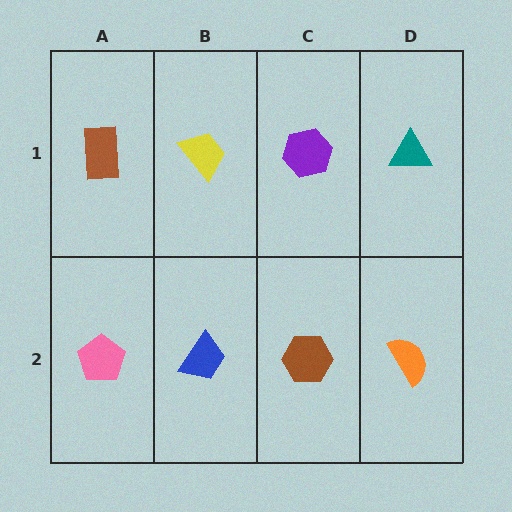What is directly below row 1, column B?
A blue trapezoid.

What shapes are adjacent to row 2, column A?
A brown rectangle (row 1, column A), a blue trapezoid (row 2, column B).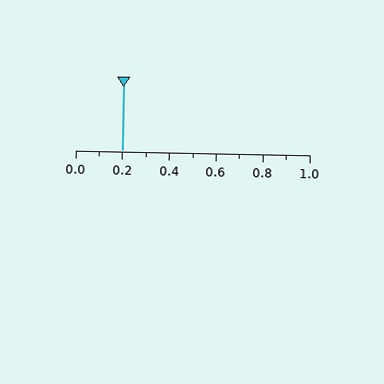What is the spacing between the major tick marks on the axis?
The major ticks are spaced 0.2 apart.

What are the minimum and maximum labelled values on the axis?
The axis runs from 0.0 to 1.0.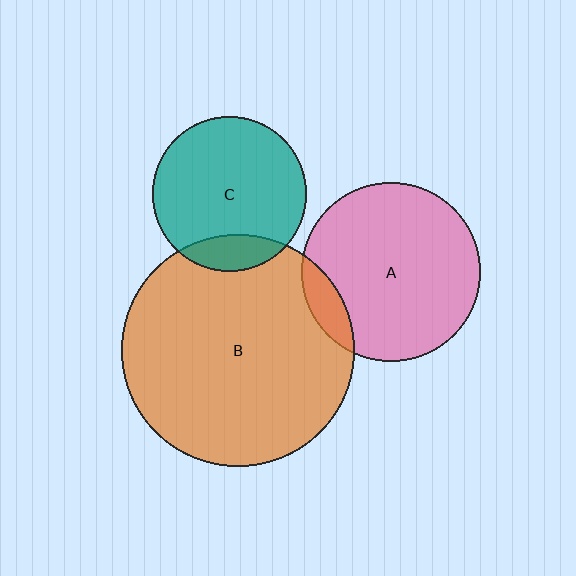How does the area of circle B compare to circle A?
Approximately 1.7 times.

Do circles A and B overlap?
Yes.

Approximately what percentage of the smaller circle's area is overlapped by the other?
Approximately 10%.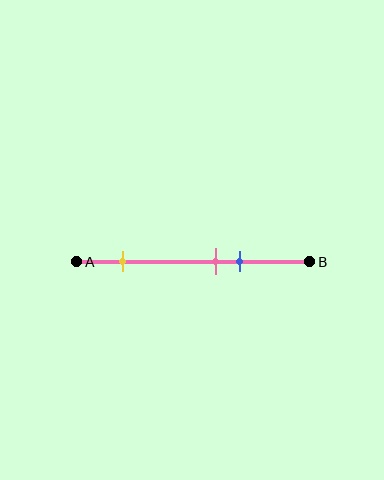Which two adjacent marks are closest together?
The pink and blue marks are the closest adjacent pair.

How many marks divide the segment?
There are 3 marks dividing the segment.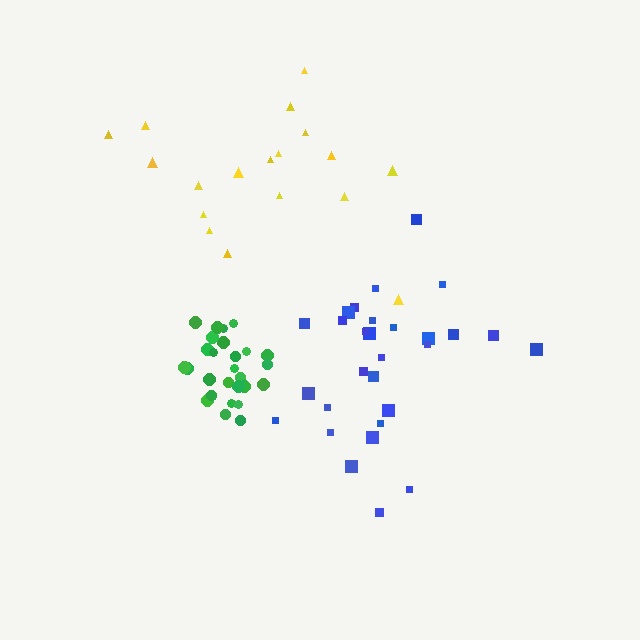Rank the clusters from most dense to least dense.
green, blue, yellow.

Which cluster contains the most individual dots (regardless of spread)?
Green (30).